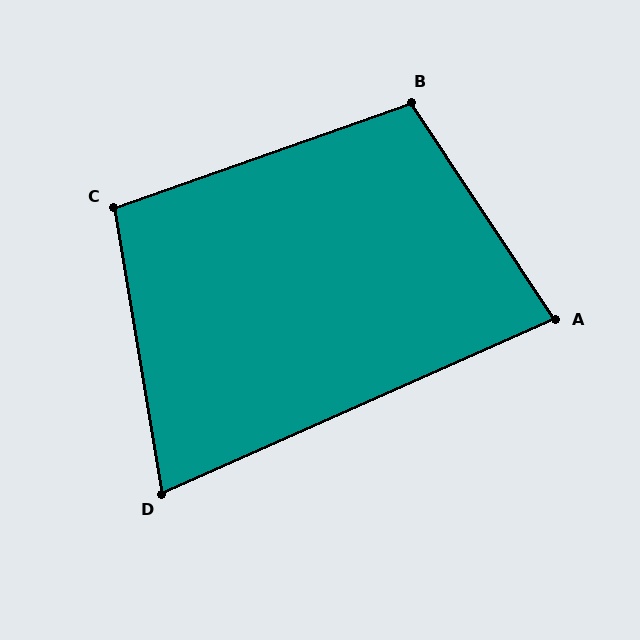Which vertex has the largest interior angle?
B, at approximately 104 degrees.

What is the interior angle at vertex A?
Approximately 80 degrees (acute).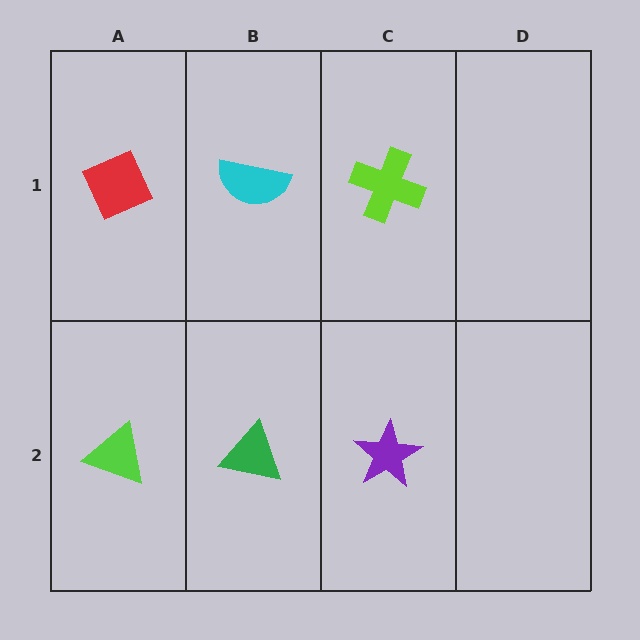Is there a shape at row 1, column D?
No, that cell is empty.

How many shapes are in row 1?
3 shapes.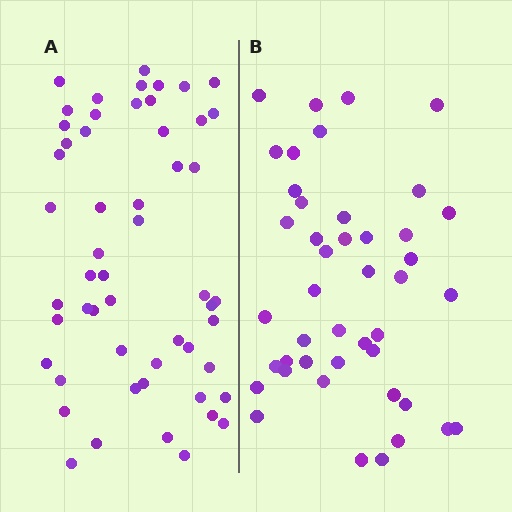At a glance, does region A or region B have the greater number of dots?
Region A (the left region) has more dots.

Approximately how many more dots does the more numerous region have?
Region A has roughly 10 or so more dots than region B.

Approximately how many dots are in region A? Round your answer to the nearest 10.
About 50 dots. (The exact count is 54, which rounds to 50.)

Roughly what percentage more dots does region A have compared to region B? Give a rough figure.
About 25% more.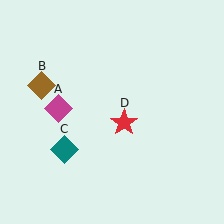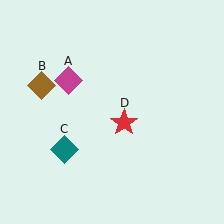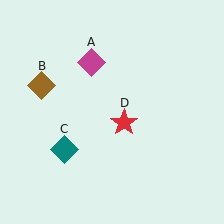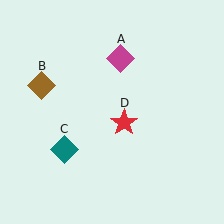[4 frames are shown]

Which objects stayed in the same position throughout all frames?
Brown diamond (object B) and teal diamond (object C) and red star (object D) remained stationary.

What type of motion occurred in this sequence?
The magenta diamond (object A) rotated clockwise around the center of the scene.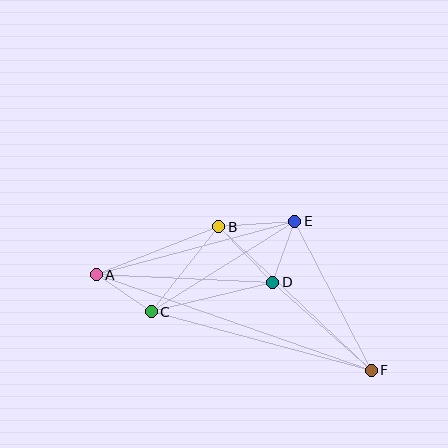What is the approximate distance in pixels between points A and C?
The distance between A and C is approximately 67 pixels.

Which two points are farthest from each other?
Points A and F are farthest from each other.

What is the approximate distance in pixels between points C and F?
The distance between C and F is approximately 227 pixels.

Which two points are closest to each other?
Points D and E are closest to each other.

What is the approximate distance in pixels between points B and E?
The distance between B and E is approximately 76 pixels.